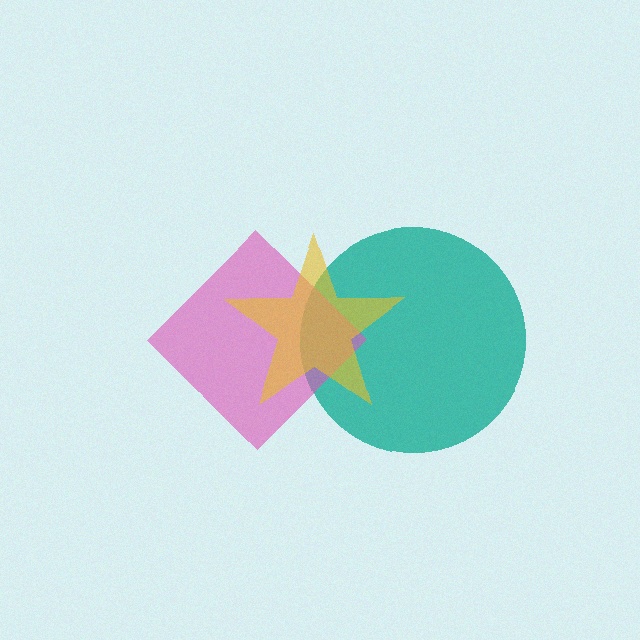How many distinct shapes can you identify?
There are 3 distinct shapes: a teal circle, a pink diamond, a yellow star.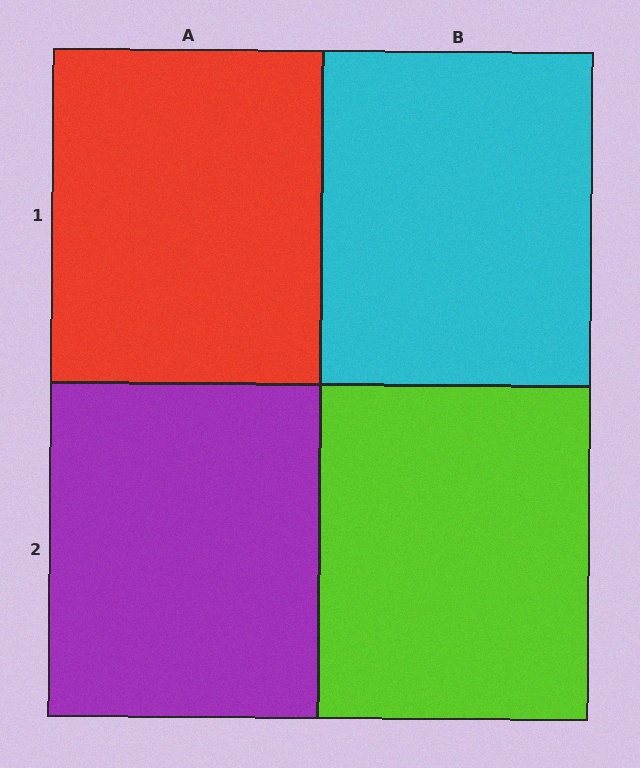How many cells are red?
1 cell is red.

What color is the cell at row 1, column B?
Cyan.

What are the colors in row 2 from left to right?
Purple, lime.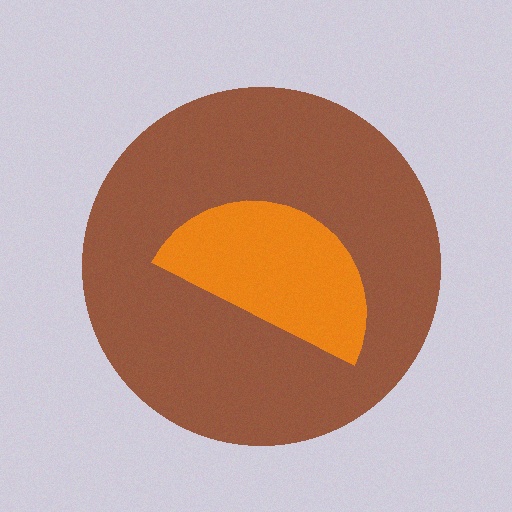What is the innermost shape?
The orange semicircle.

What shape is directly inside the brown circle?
The orange semicircle.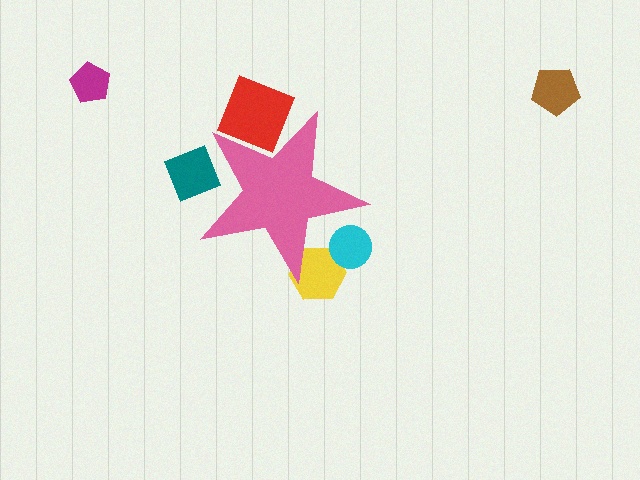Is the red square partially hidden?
Yes, the red square is partially hidden behind the pink star.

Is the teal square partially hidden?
Yes, the teal square is partially hidden behind the pink star.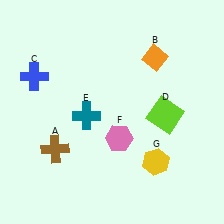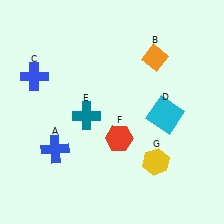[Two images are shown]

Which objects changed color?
A changed from brown to blue. D changed from lime to cyan. F changed from pink to red.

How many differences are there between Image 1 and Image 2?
There are 3 differences between the two images.